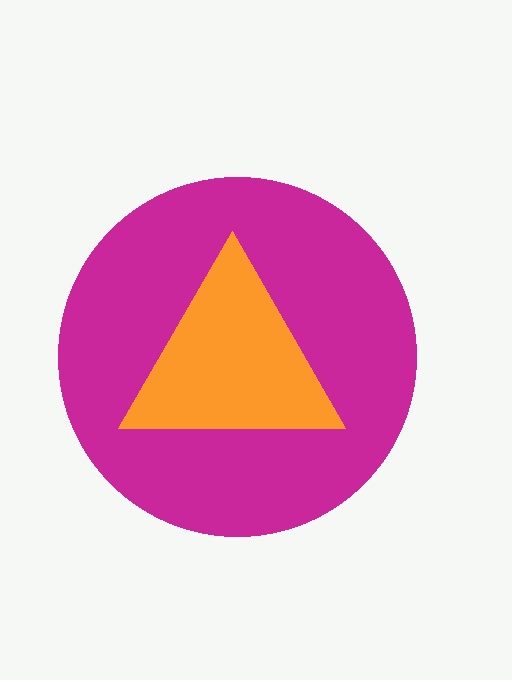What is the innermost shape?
The orange triangle.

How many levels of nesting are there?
2.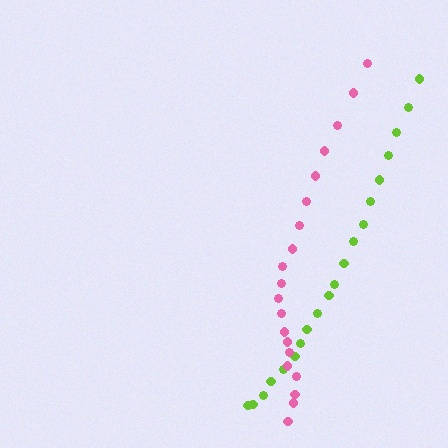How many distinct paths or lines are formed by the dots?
There are 2 distinct paths.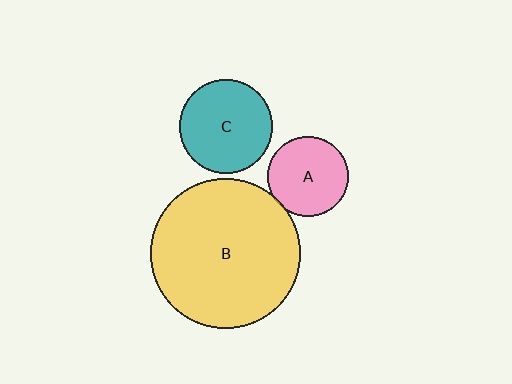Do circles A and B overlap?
Yes.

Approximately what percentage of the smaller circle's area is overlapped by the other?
Approximately 5%.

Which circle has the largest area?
Circle B (yellow).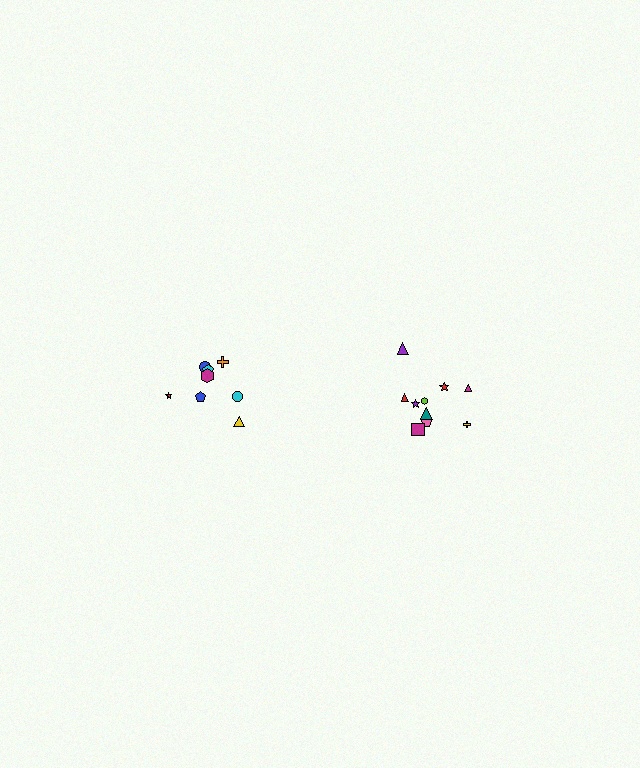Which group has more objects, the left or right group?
The right group.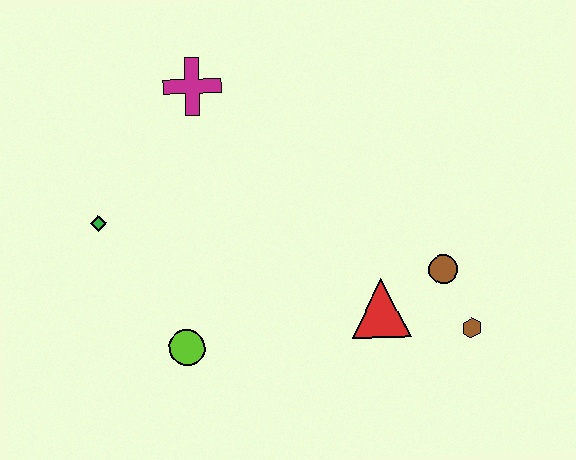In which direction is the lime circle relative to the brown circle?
The lime circle is to the left of the brown circle.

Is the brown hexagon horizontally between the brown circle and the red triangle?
No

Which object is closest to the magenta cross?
The green diamond is closest to the magenta cross.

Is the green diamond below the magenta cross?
Yes